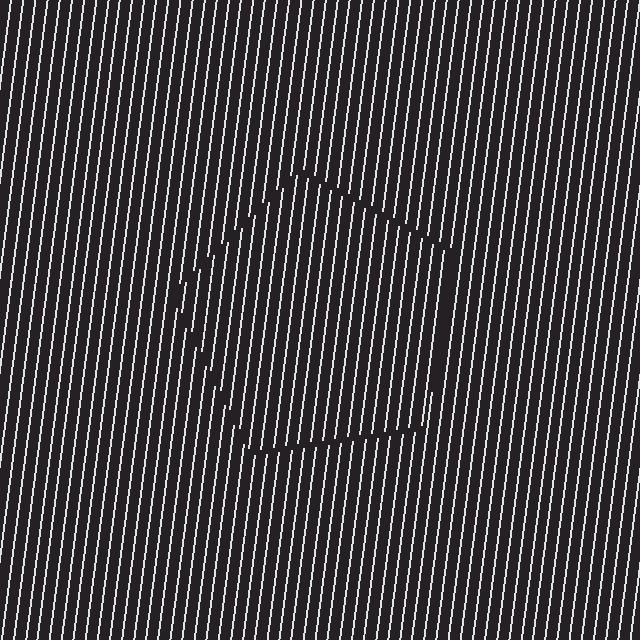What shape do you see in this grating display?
An illusory pentagon. The interior of the shape contains the same grating, shifted by half a period — the contour is defined by the phase discontinuity where line-ends from the inner and outer gratings abut.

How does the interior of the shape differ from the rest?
The interior of the shape contains the same grating, shifted by half a period — the contour is defined by the phase discontinuity where line-ends from the inner and outer gratings abut.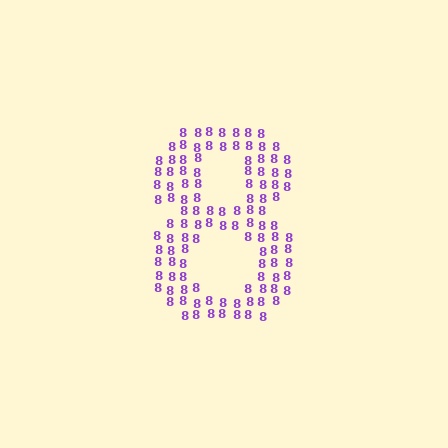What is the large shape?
The large shape is the digit 8.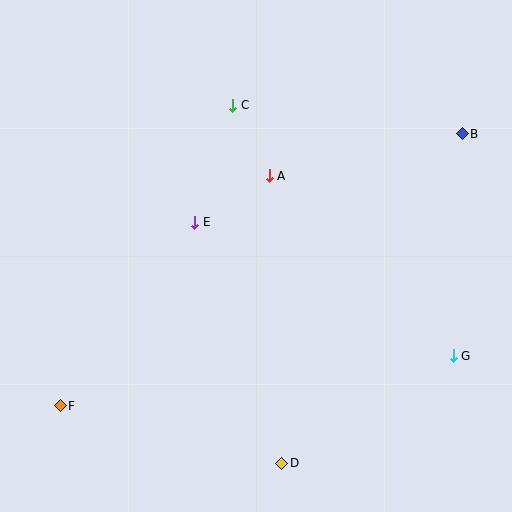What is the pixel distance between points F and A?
The distance between F and A is 311 pixels.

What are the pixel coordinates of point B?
Point B is at (462, 134).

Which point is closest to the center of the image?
Point E at (195, 222) is closest to the center.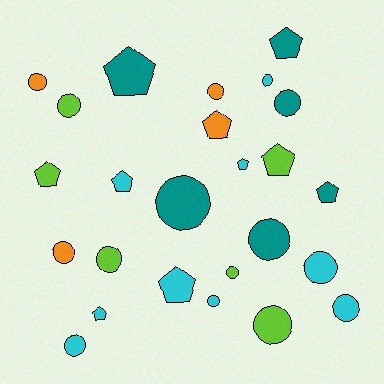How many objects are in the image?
There are 25 objects.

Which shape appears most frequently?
Circle, with 15 objects.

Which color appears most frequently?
Cyan, with 9 objects.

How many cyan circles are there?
There are 5 cyan circles.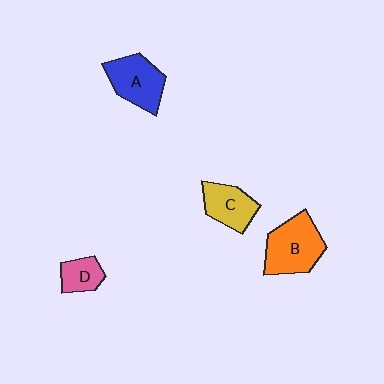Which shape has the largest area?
Shape B (orange).